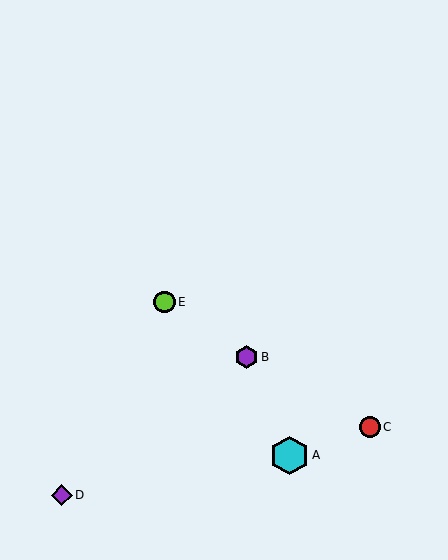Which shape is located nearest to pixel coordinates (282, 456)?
The cyan hexagon (labeled A) at (289, 455) is nearest to that location.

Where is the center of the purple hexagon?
The center of the purple hexagon is at (246, 357).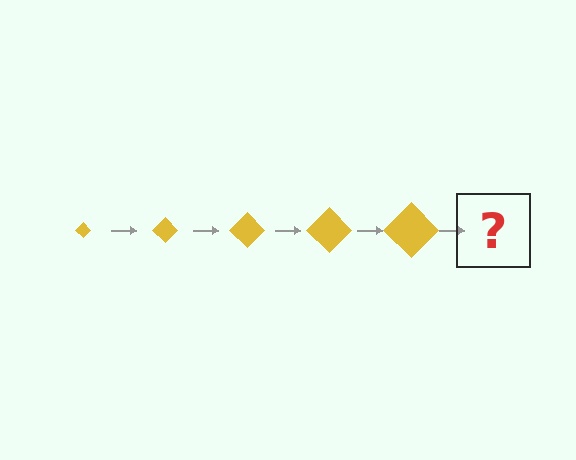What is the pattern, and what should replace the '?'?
The pattern is that the diamond gets progressively larger each step. The '?' should be a yellow diamond, larger than the previous one.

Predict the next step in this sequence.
The next step is a yellow diamond, larger than the previous one.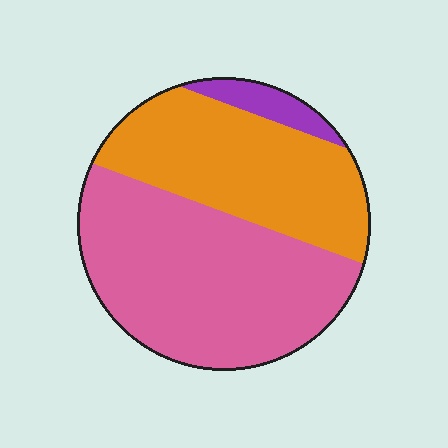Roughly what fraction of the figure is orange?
Orange covers about 40% of the figure.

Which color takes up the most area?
Pink, at roughly 55%.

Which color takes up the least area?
Purple, at roughly 5%.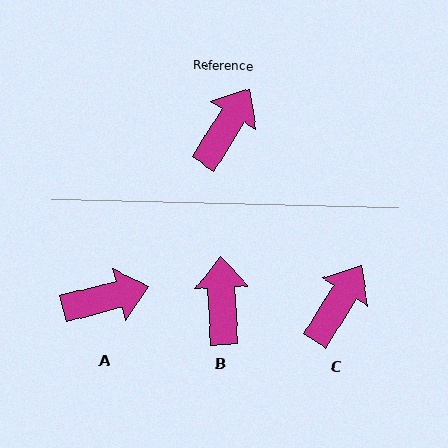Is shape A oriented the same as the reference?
No, it is off by about 44 degrees.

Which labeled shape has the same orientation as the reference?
C.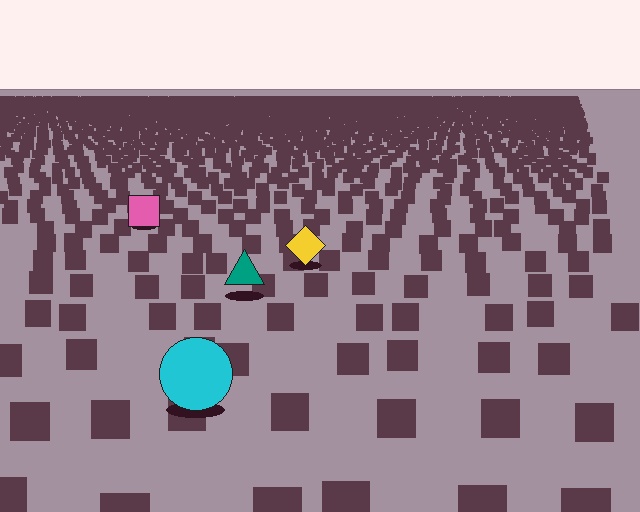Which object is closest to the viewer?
The cyan circle is closest. The texture marks near it are larger and more spread out.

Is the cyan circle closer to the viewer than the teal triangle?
Yes. The cyan circle is closer — you can tell from the texture gradient: the ground texture is coarser near it.